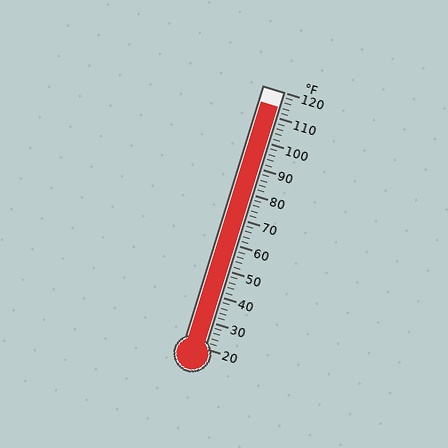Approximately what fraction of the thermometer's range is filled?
The thermometer is filled to approximately 95% of its range.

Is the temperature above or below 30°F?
The temperature is above 30°F.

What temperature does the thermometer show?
The thermometer shows approximately 114°F.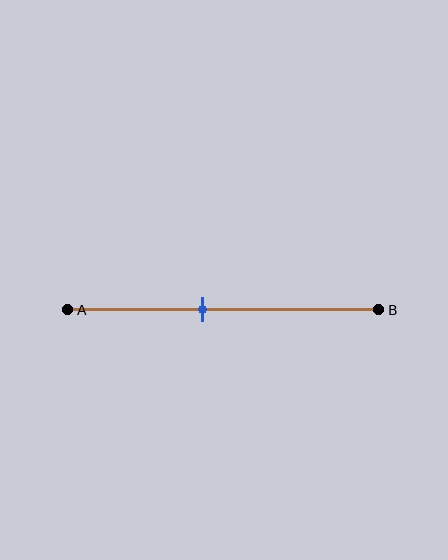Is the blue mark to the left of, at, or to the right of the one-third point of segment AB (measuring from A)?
The blue mark is to the right of the one-third point of segment AB.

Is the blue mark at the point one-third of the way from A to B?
No, the mark is at about 45% from A, not at the 33% one-third point.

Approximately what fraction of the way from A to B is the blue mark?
The blue mark is approximately 45% of the way from A to B.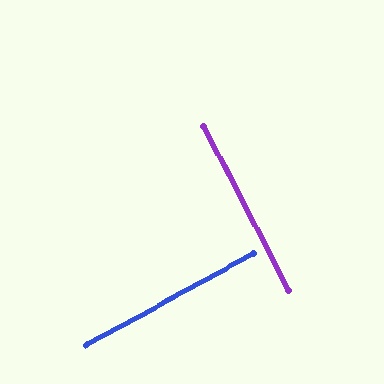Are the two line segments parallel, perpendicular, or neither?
Perpendicular — they meet at approximately 89°.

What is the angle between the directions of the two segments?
Approximately 89 degrees.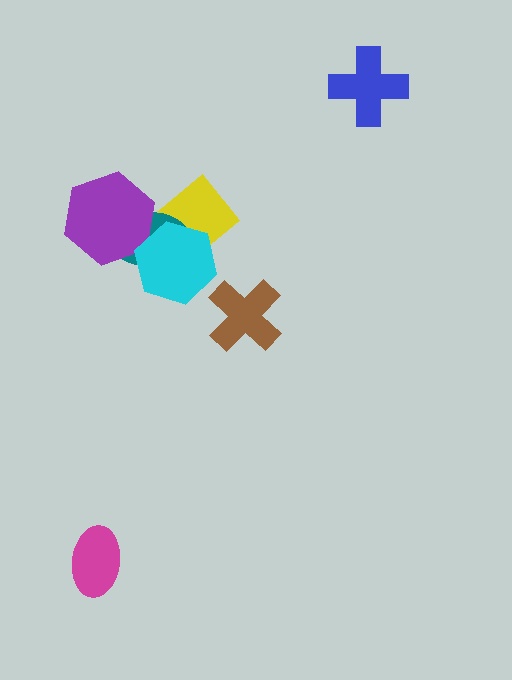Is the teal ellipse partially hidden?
Yes, it is partially covered by another shape.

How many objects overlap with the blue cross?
0 objects overlap with the blue cross.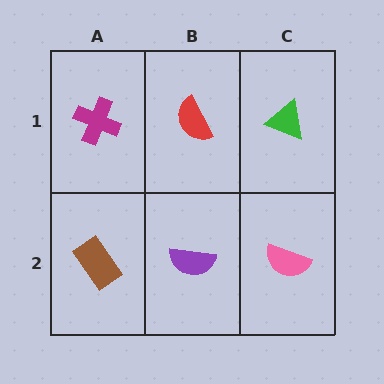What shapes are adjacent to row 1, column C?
A pink semicircle (row 2, column C), a red semicircle (row 1, column B).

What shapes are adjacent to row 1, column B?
A purple semicircle (row 2, column B), a magenta cross (row 1, column A), a green triangle (row 1, column C).